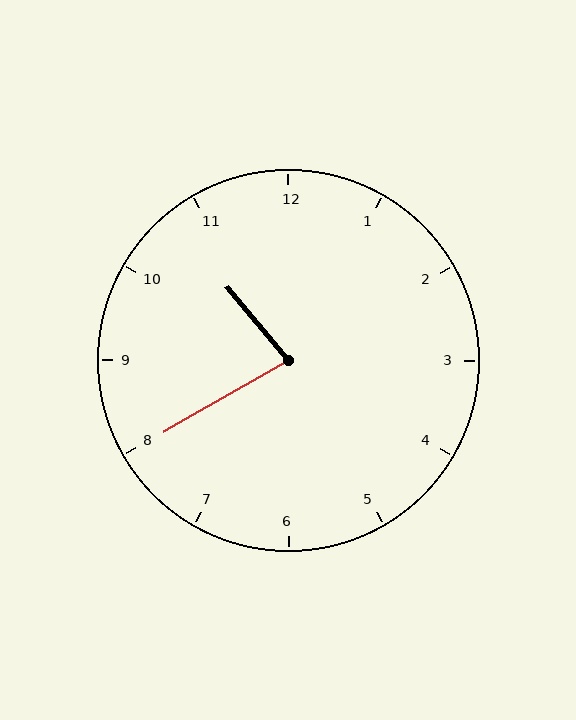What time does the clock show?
10:40.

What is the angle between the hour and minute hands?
Approximately 80 degrees.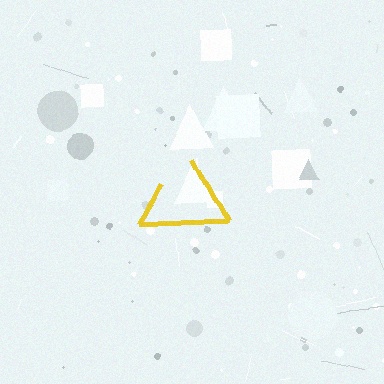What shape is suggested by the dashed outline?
The dashed outline suggests a triangle.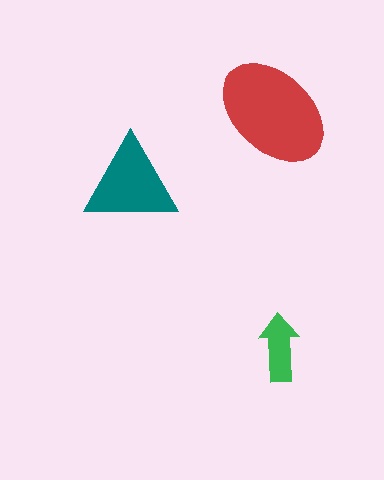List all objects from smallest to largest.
The green arrow, the teal triangle, the red ellipse.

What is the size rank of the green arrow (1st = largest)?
3rd.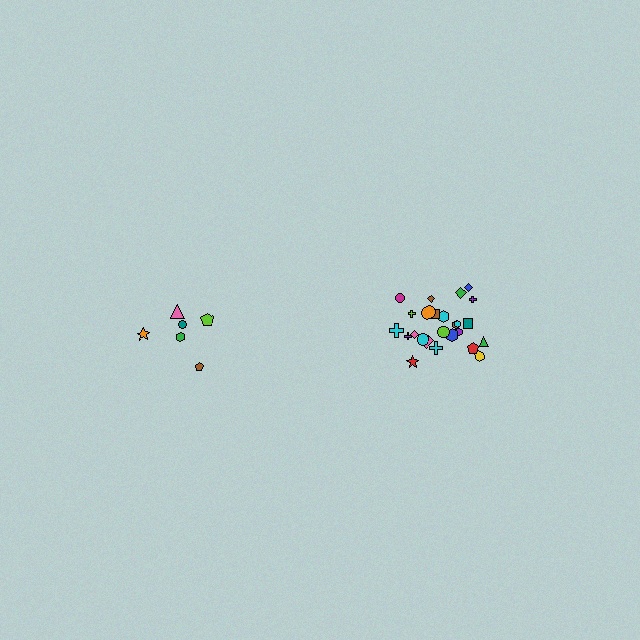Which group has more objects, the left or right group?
The right group.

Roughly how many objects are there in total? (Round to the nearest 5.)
Roughly 30 objects in total.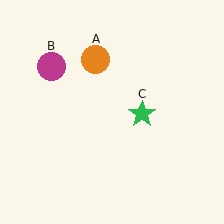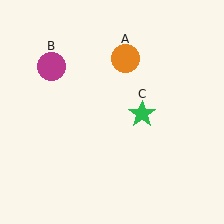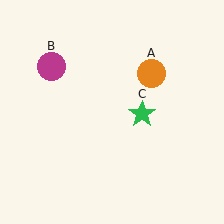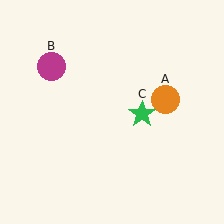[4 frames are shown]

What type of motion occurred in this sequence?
The orange circle (object A) rotated clockwise around the center of the scene.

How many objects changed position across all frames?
1 object changed position: orange circle (object A).